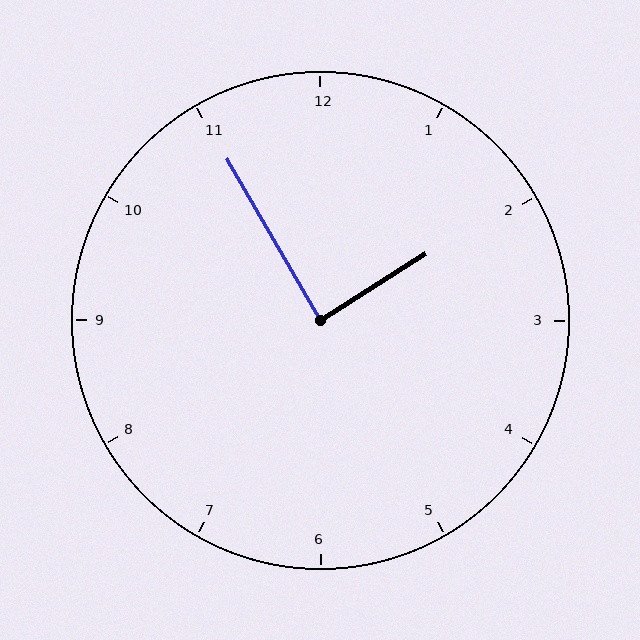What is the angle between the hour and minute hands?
Approximately 88 degrees.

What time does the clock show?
1:55.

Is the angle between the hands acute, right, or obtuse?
It is right.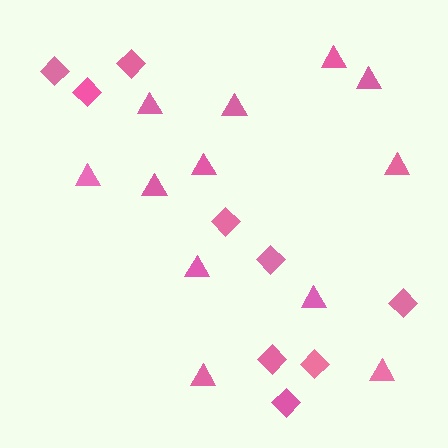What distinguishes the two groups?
There are 2 groups: one group of triangles (12) and one group of diamonds (9).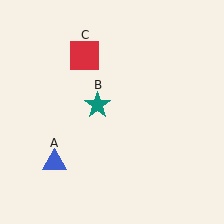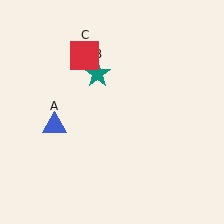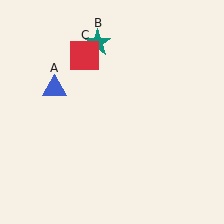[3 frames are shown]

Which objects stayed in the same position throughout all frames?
Red square (object C) remained stationary.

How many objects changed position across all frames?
2 objects changed position: blue triangle (object A), teal star (object B).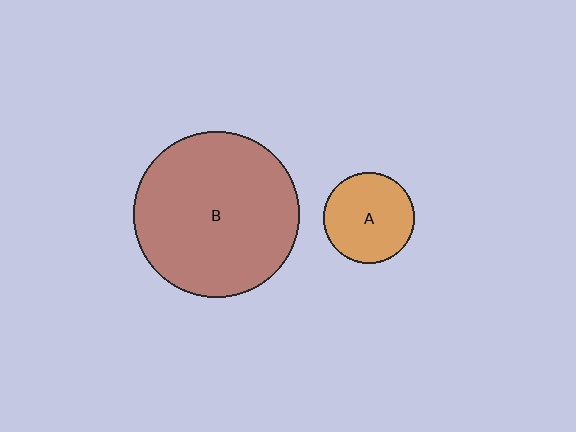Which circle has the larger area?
Circle B (brown).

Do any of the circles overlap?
No, none of the circles overlap.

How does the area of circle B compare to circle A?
Approximately 3.3 times.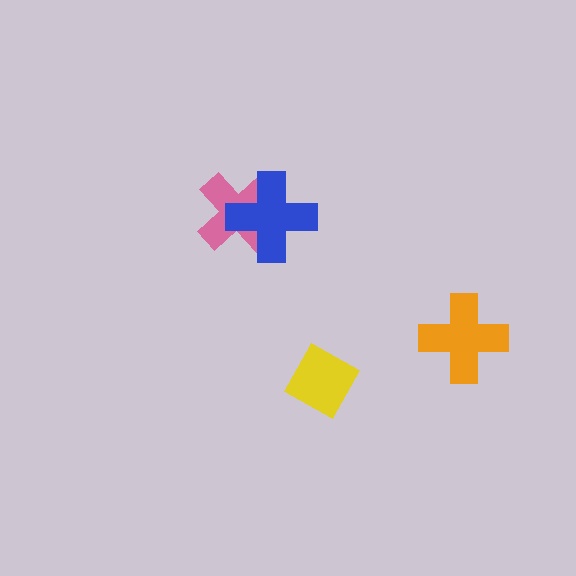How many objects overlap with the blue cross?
1 object overlaps with the blue cross.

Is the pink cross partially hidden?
Yes, it is partially covered by another shape.